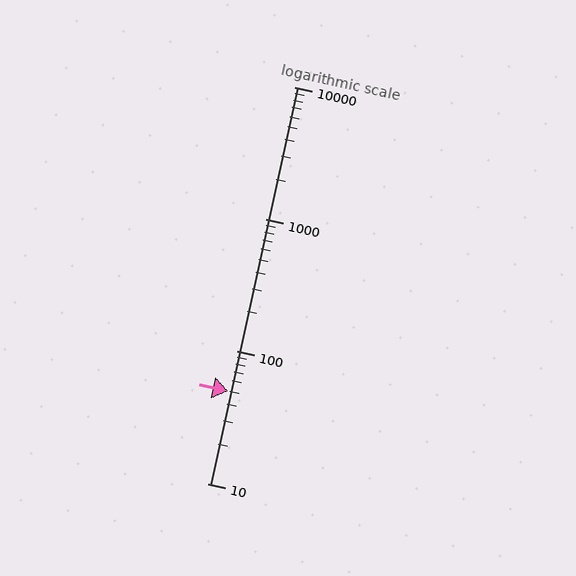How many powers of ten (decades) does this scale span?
The scale spans 3 decades, from 10 to 10000.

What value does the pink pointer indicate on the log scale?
The pointer indicates approximately 50.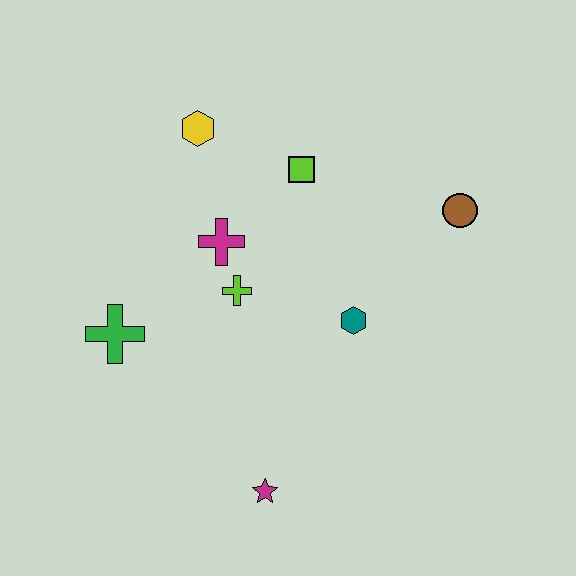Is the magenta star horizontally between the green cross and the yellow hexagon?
No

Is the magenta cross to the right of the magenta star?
No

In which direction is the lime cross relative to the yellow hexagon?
The lime cross is below the yellow hexagon.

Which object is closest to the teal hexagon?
The lime cross is closest to the teal hexagon.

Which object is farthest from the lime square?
The magenta star is farthest from the lime square.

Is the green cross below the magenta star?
No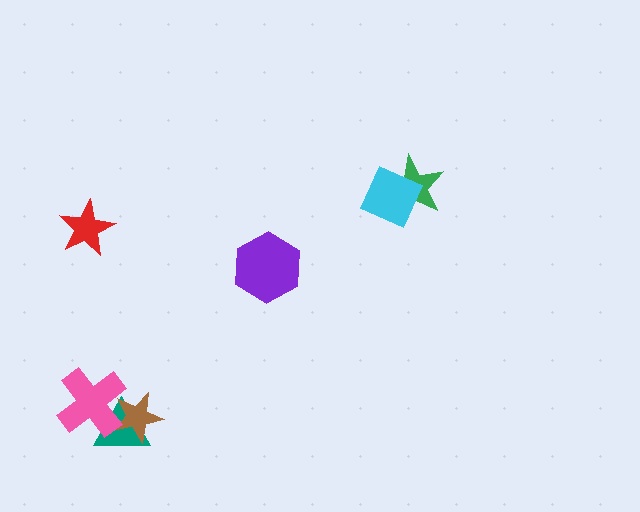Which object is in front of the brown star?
The pink cross is in front of the brown star.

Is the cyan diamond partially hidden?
No, no other shape covers it.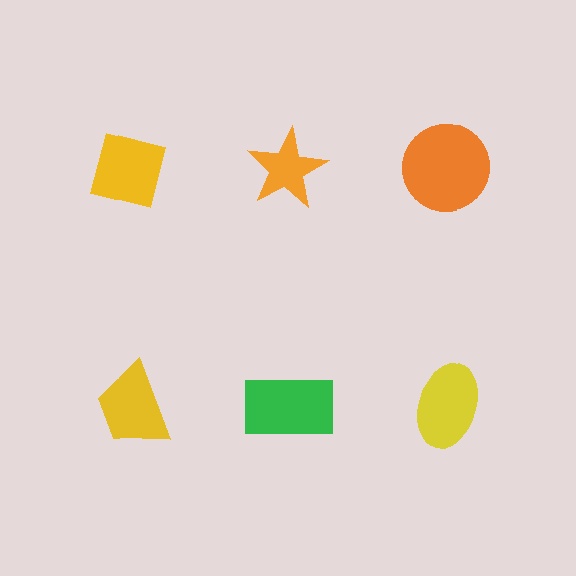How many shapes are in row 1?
3 shapes.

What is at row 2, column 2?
A green rectangle.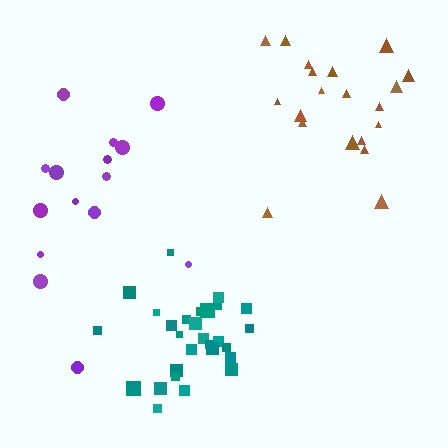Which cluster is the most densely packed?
Teal.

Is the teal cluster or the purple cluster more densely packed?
Teal.